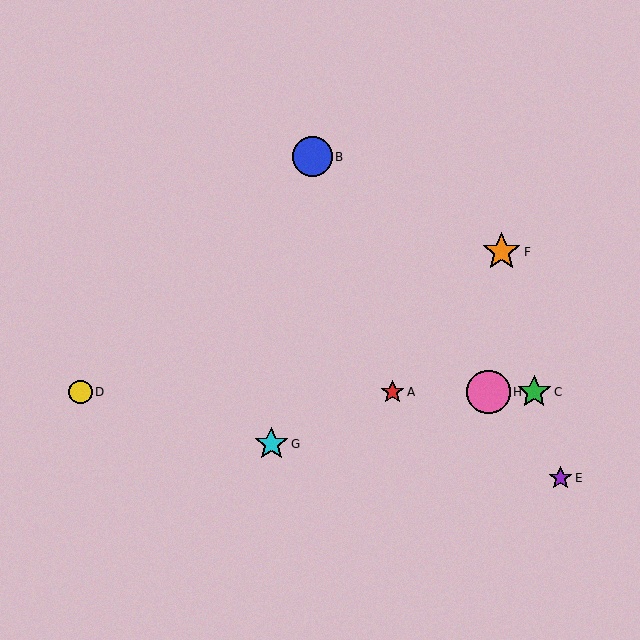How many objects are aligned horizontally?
4 objects (A, C, D, H) are aligned horizontally.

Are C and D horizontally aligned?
Yes, both are at y≈392.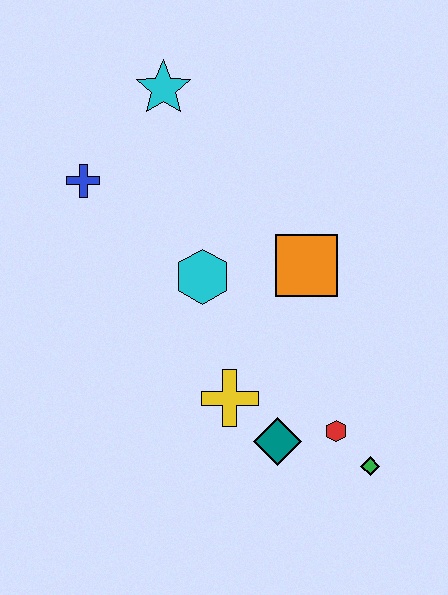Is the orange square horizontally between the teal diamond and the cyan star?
No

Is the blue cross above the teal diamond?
Yes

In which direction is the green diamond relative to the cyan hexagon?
The green diamond is below the cyan hexagon.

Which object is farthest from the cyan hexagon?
The green diamond is farthest from the cyan hexagon.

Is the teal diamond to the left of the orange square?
Yes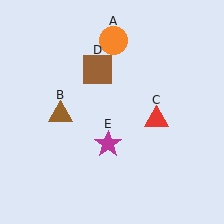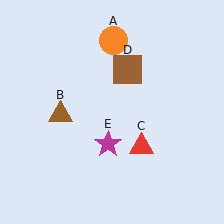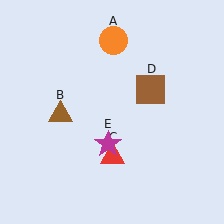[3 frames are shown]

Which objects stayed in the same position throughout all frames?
Orange circle (object A) and brown triangle (object B) and magenta star (object E) remained stationary.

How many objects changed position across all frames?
2 objects changed position: red triangle (object C), brown square (object D).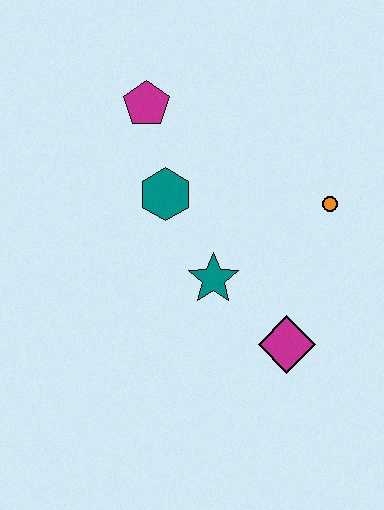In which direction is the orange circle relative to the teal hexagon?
The orange circle is to the right of the teal hexagon.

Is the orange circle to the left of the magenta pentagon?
No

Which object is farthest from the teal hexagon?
The magenta diamond is farthest from the teal hexagon.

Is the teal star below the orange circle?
Yes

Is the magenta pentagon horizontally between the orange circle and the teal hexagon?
No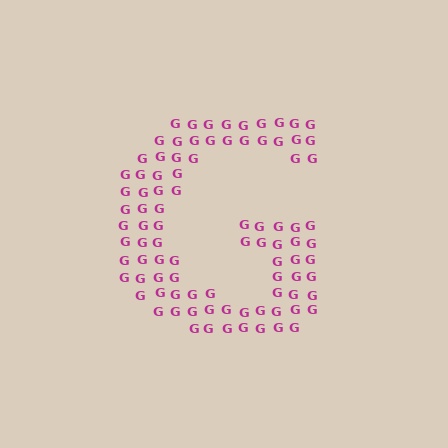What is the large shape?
The large shape is the letter G.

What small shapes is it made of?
It is made of small letter G's.